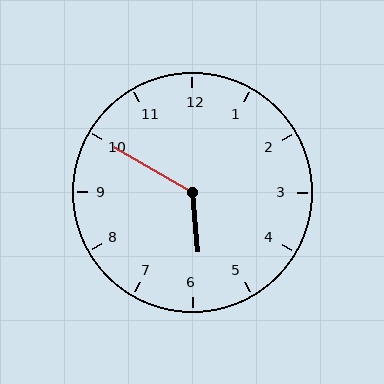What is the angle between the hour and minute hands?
Approximately 125 degrees.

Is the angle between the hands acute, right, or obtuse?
It is obtuse.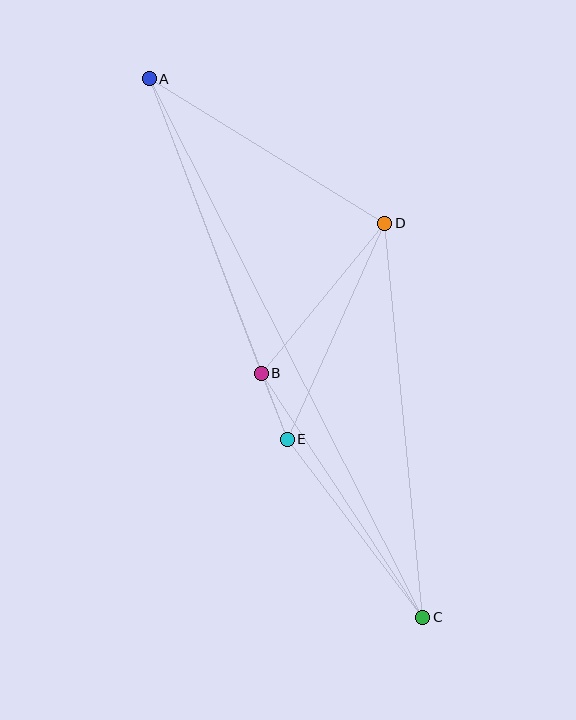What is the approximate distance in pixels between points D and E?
The distance between D and E is approximately 237 pixels.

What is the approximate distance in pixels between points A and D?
The distance between A and D is approximately 277 pixels.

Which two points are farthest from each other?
Points A and C are farthest from each other.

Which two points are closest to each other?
Points B and E are closest to each other.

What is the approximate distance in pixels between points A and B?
The distance between A and B is approximately 315 pixels.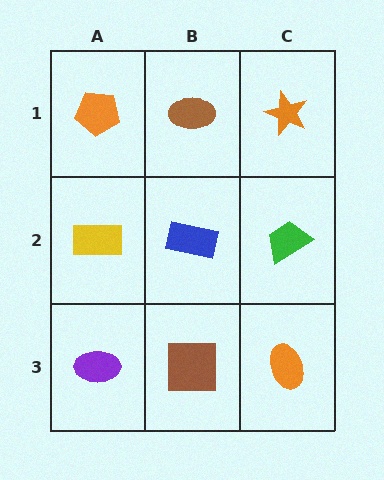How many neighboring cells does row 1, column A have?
2.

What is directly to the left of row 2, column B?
A yellow rectangle.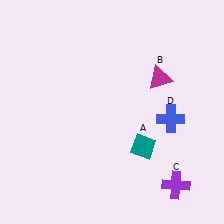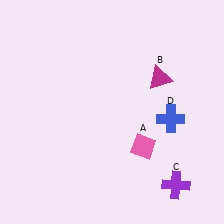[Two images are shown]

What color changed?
The diamond (A) changed from teal in Image 1 to pink in Image 2.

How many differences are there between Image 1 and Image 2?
There is 1 difference between the two images.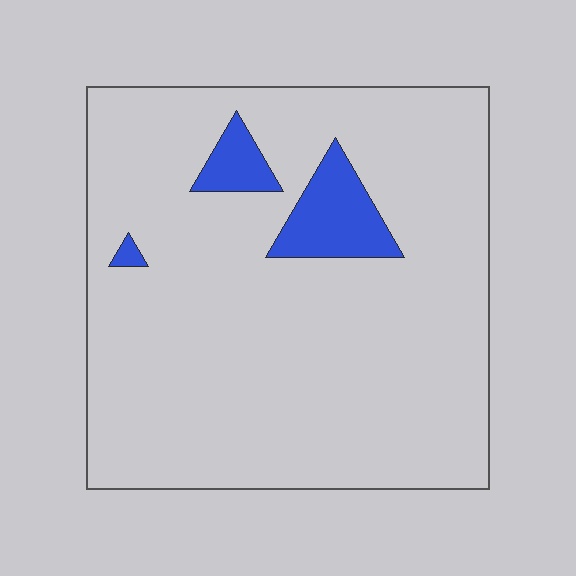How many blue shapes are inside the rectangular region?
3.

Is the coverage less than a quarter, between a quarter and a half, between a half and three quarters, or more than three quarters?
Less than a quarter.